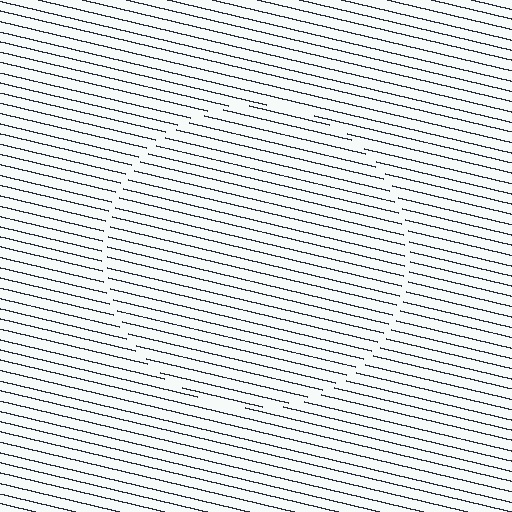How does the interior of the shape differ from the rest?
The interior of the shape contains the same grating, shifted by half a period — the contour is defined by the phase discontinuity where line-ends from the inner and outer gratings abut.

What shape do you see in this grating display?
An illusory circle. The interior of the shape contains the same grating, shifted by half a period — the contour is defined by the phase discontinuity where line-ends from the inner and outer gratings abut.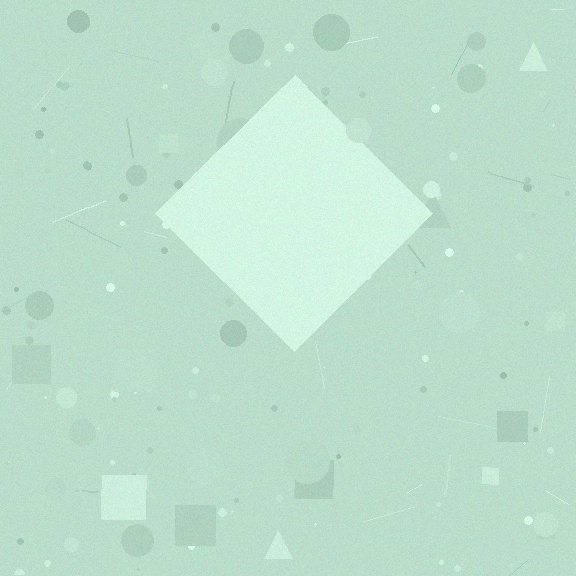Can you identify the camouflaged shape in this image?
The camouflaged shape is a diamond.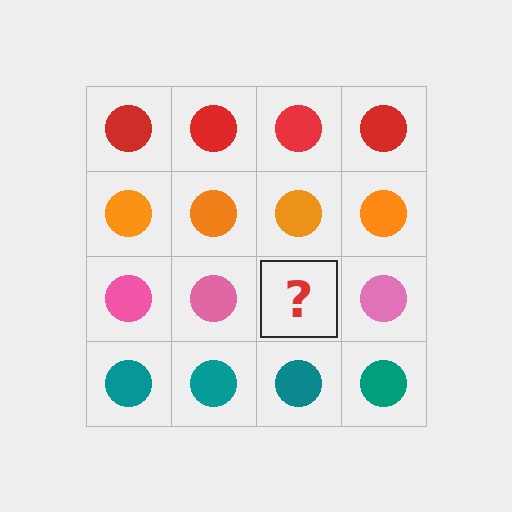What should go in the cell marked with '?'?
The missing cell should contain a pink circle.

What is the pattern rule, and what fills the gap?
The rule is that each row has a consistent color. The gap should be filled with a pink circle.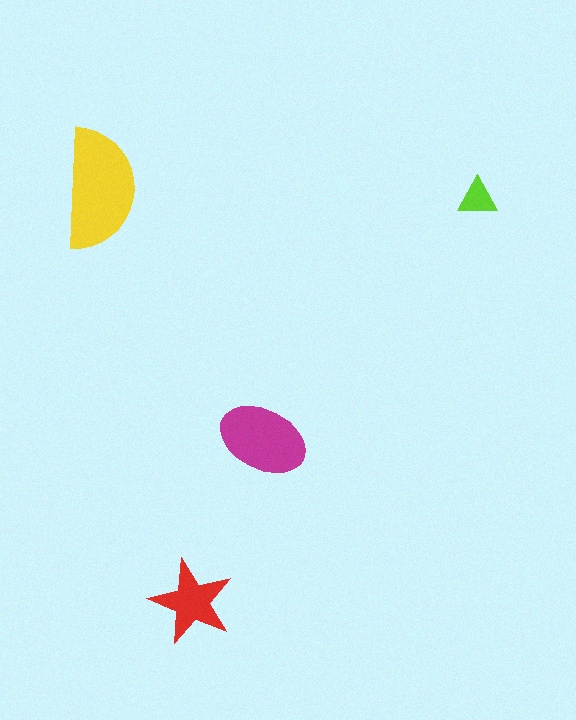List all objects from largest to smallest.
The yellow semicircle, the magenta ellipse, the red star, the lime triangle.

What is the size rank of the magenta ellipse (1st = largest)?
2nd.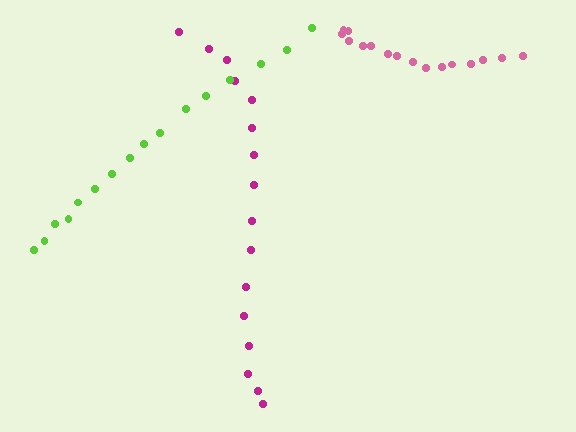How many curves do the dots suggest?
There are 3 distinct paths.